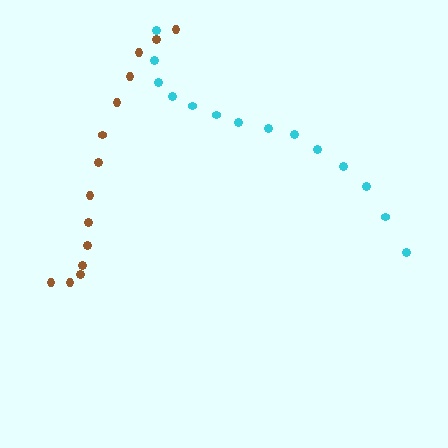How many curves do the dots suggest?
There are 2 distinct paths.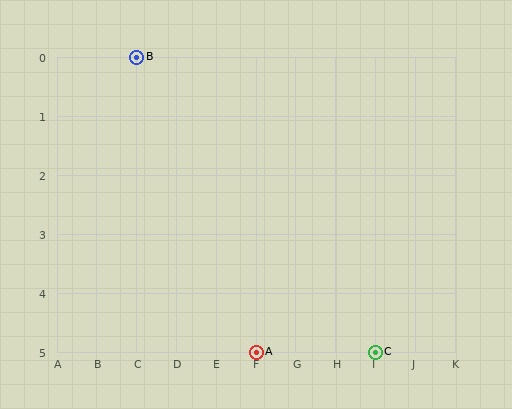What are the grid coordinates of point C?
Point C is at grid coordinates (I, 5).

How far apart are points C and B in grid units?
Points C and B are 6 columns and 5 rows apart (about 7.8 grid units diagonally).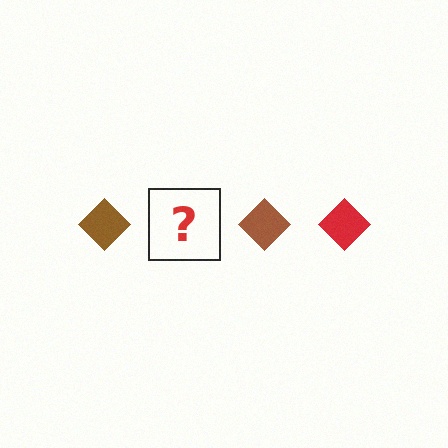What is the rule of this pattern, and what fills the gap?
The rule is that the pattern cycles through brown, red diamonds. The gap should be filled with a red diamond.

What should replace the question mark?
The question mark should be replaced with a red diamond.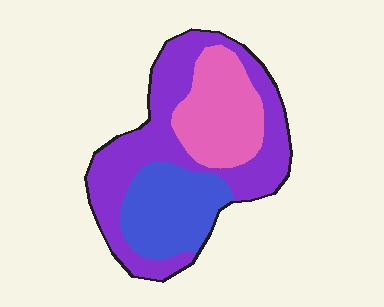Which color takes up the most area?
Purple, at roughly 50%.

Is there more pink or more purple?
Purple.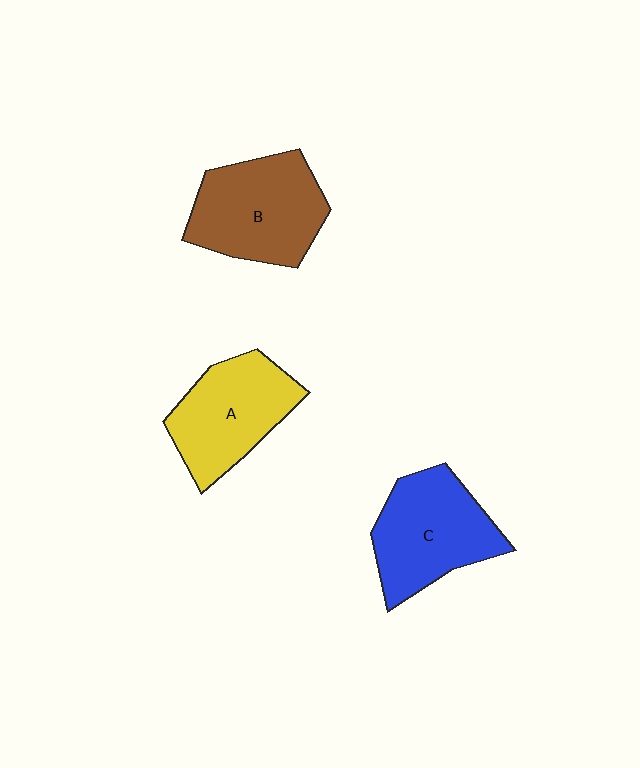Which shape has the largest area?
Shape B (brown).